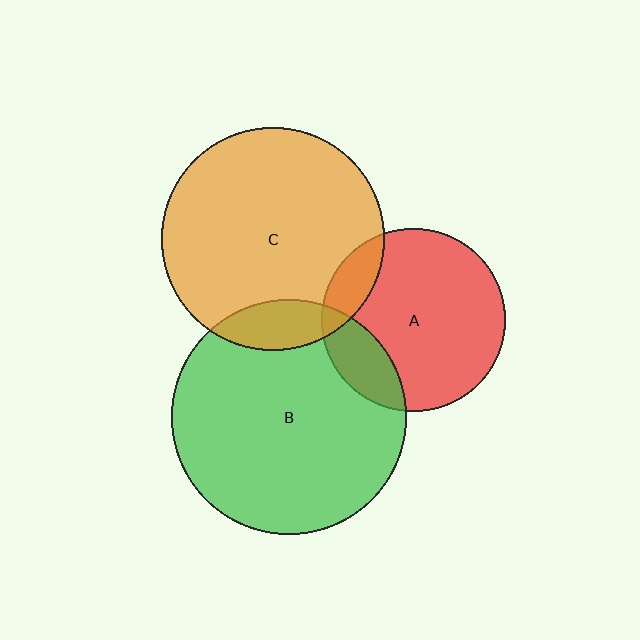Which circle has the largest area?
Circle B (green).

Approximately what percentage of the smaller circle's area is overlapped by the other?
Approximately 20%.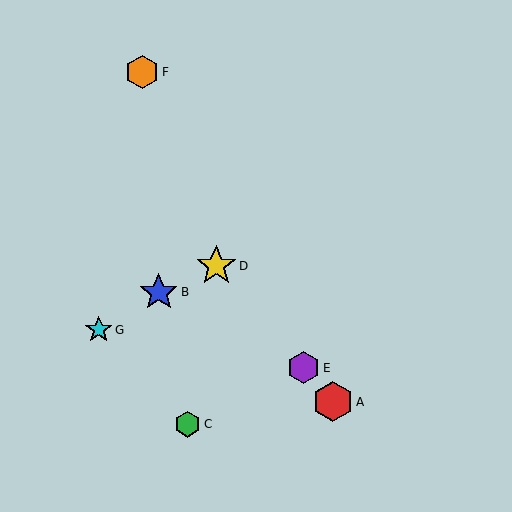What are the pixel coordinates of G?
Object G is at (99, 330).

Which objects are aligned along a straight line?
Objects A, D, E are aligned along a straight line.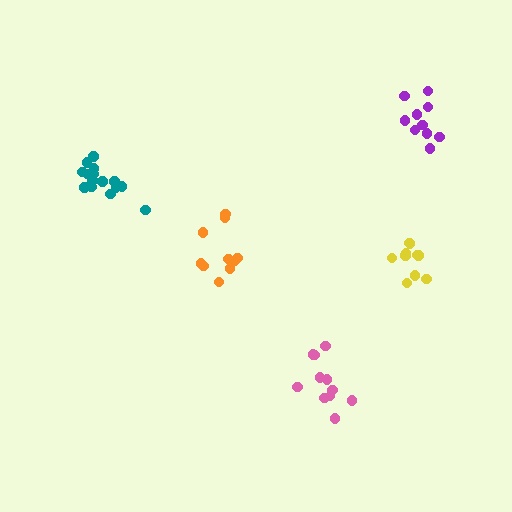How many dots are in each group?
Group 1: 11 dots, Group 2: 10 dots, Group 3: 10 dots, Group 4: 15 dots, Group 5: 10 dots (56 total).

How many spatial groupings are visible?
There are 5 spatial groupings.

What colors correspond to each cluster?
The clusters are colored: pink, yellow, purple, teal, orange.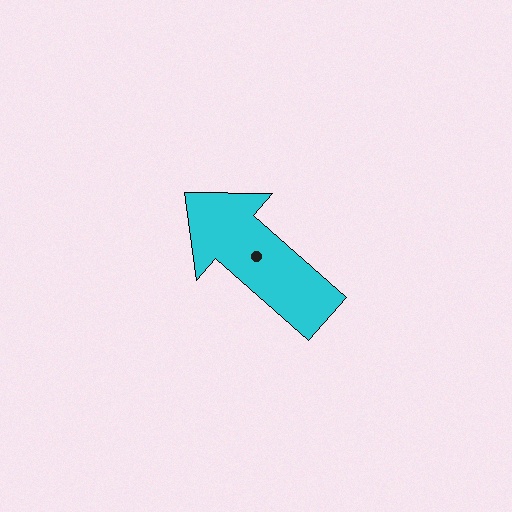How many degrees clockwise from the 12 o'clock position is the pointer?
Approximately 311 degrees.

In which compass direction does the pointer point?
Northwest.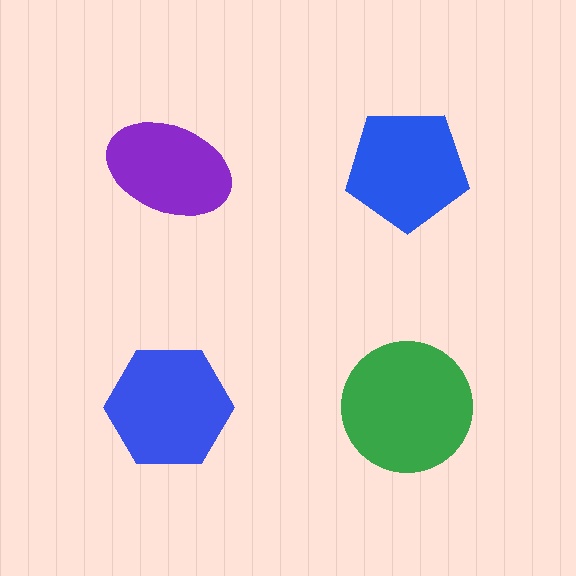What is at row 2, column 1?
A blue hexagon.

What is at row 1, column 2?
A blue pentagon.